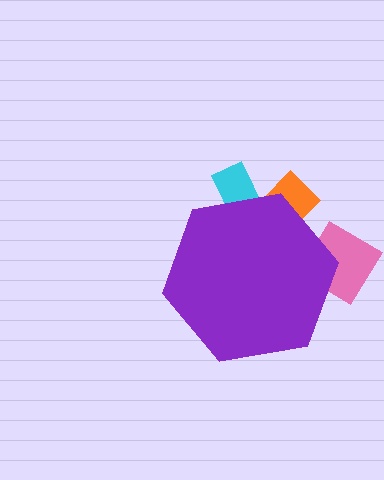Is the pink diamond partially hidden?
Yes, the pink diamond is partially hidden behind the purple hexagon.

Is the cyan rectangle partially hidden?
Yes, the cyan rectangle is partially hidden behind the purple hexagon.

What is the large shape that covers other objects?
A purple hexagon.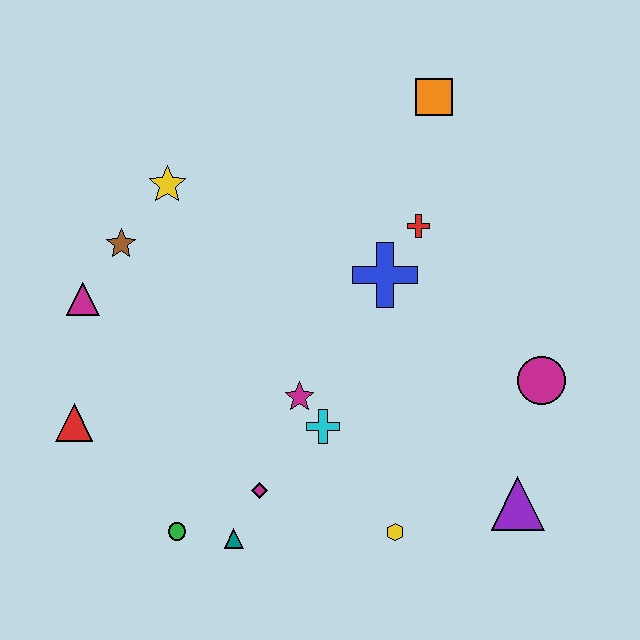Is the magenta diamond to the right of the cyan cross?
No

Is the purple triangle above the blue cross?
No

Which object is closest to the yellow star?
The brown star is closest to the yellow star.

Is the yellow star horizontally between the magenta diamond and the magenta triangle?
Yes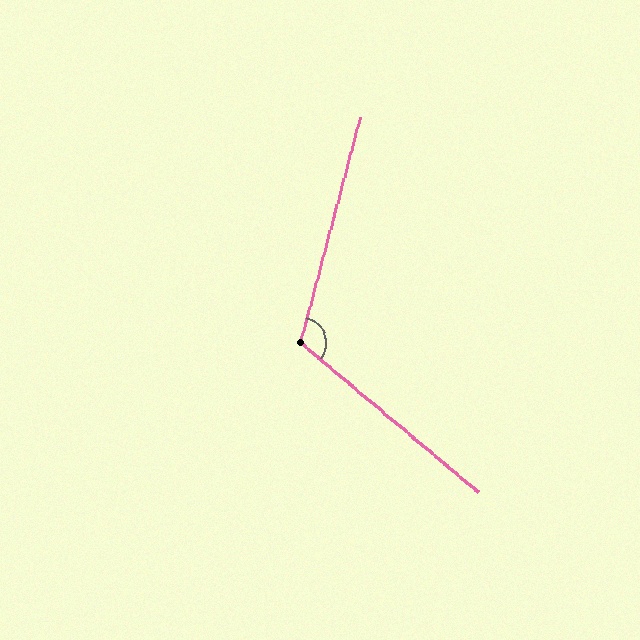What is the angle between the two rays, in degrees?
Approximately 115 degrees.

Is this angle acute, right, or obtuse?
It is obtuse.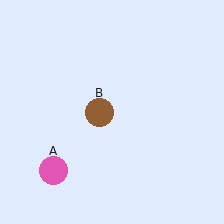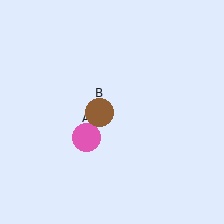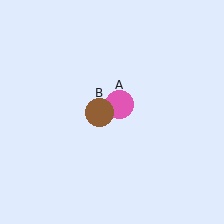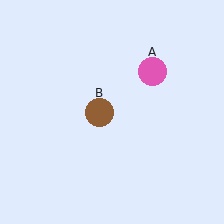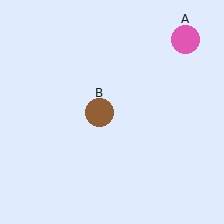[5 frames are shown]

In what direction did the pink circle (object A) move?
The pink circle (object A) moved up and to the right.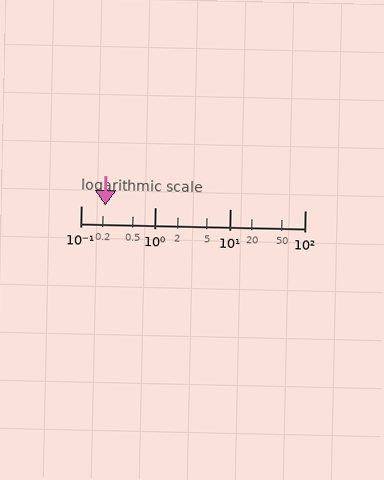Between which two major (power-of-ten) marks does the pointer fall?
The pointer is between 0.1 and 1.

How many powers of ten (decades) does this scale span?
The scale spans 3 decades, from 0.1 to 100.